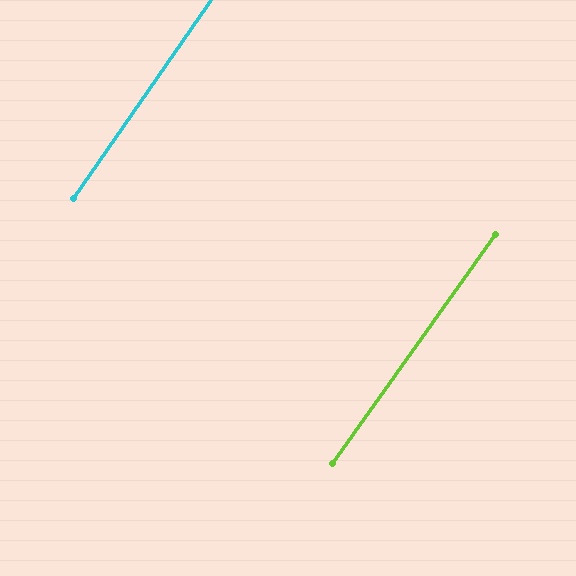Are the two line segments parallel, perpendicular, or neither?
Parallel — their directions differ by only 0.6°.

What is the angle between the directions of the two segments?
Approximately 1 degree.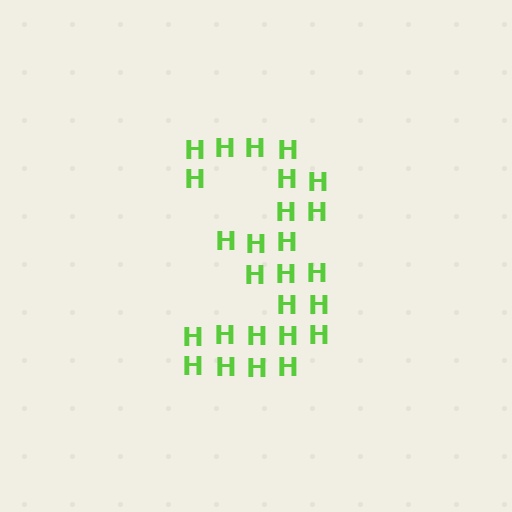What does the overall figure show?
The overall figure shows the digit 3.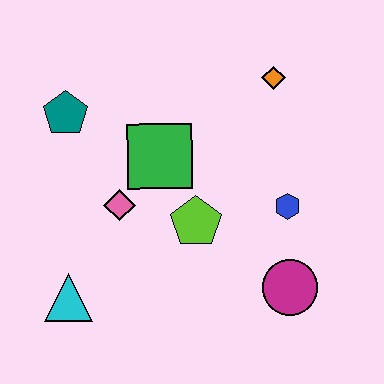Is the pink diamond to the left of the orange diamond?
Yes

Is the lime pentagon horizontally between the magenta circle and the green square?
Yes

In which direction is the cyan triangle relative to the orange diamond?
The cyan triangle is below the orange diamond.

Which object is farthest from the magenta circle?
The teal pentagon is farthest from the magenta circle.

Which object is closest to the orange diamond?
The blue hexagon is closest to the orange diamond.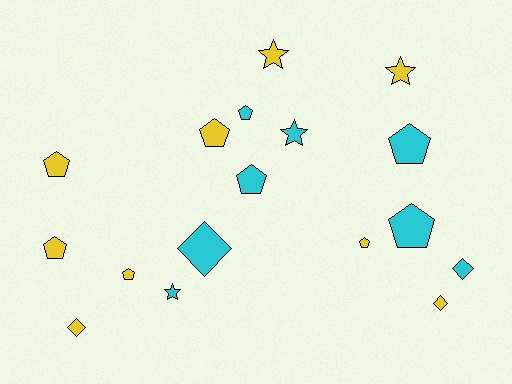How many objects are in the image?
There are 17 objects.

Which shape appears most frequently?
Pentagon, with 9 objects.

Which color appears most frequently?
Yellow, with 9 objects.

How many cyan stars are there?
There are 2 cyan stars.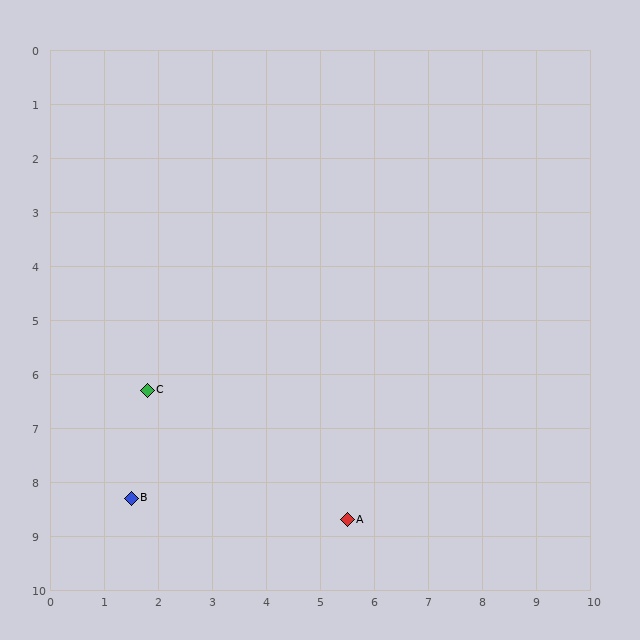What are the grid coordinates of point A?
Point A is at approximately (5.5, 8.7).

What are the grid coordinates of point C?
Point C is at approximately (1.8, 6.3).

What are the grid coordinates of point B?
Point B is at approximately (1.5, 8.3).